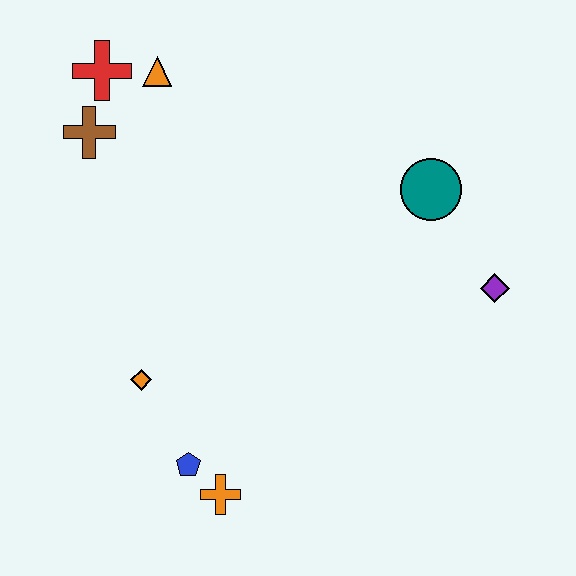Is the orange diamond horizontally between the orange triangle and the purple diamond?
No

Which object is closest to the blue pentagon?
The orange cross is closest to the blue pentagon.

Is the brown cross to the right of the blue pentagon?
No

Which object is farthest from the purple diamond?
The red cross is farthest from the purple diamond.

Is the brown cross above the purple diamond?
Yes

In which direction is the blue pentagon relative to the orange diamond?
The blue pentagon is below the orange diamond.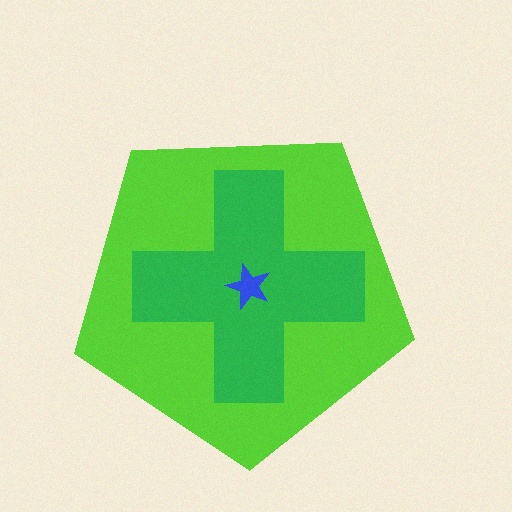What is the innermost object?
The blue star.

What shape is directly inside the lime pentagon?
The green cross.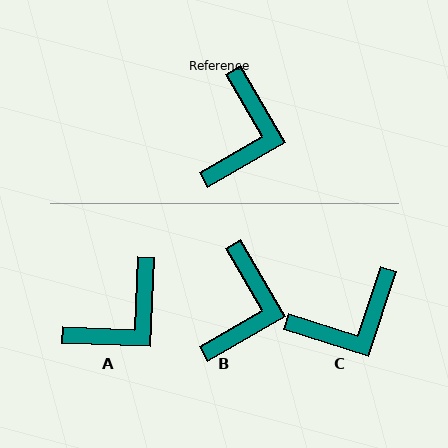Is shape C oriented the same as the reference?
No, it is off by about 48 degrees.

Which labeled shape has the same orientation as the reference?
B.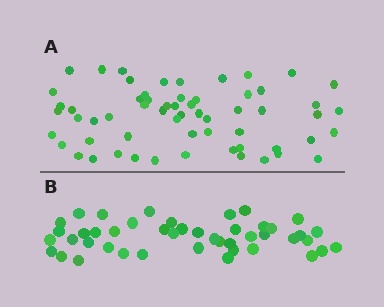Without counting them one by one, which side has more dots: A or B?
Region A (the top region) has more dots.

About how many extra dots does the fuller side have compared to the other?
Region A has approximately 15 more dots than region B.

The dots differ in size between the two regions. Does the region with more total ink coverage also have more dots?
No. Region B has more total ink coverage because its dots are larger, but region A actually contains more individual dots. Total area can be misleading — the number of items is what matters here.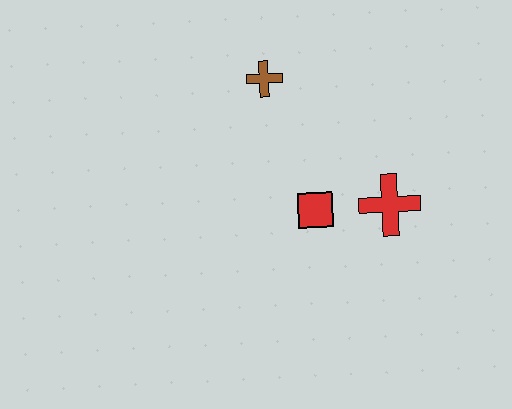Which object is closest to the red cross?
The red square is closest to the red cross.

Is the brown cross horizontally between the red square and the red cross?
No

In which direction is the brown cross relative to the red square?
The brown cross is above the red square.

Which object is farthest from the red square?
The brown cross is farthest from the red square.